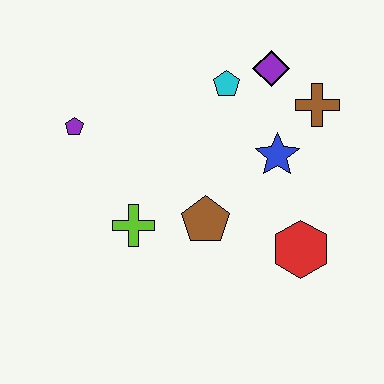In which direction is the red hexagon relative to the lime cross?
The red hexagon is to the right of the lime cross.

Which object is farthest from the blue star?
The purple pentagon is farthest from the blue star.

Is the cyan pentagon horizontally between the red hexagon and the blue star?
No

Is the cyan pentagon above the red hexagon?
Yes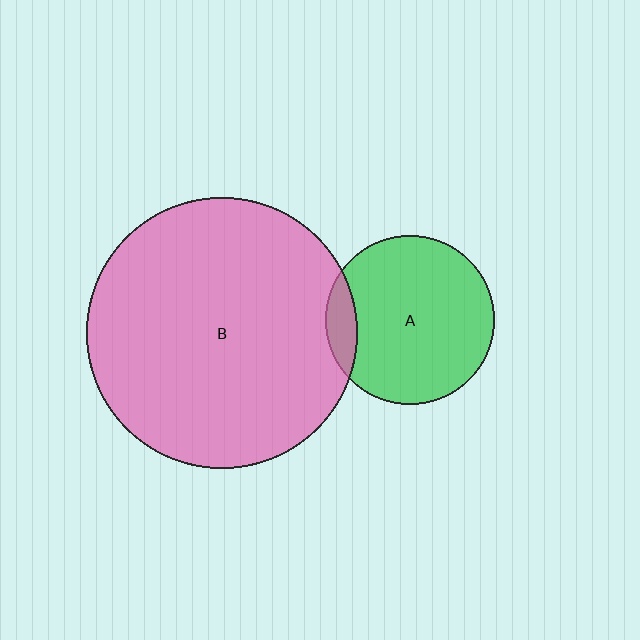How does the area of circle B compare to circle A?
Approximately 2.6 times.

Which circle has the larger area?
Circle B (pink).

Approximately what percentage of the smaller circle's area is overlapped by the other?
Approximately 10%.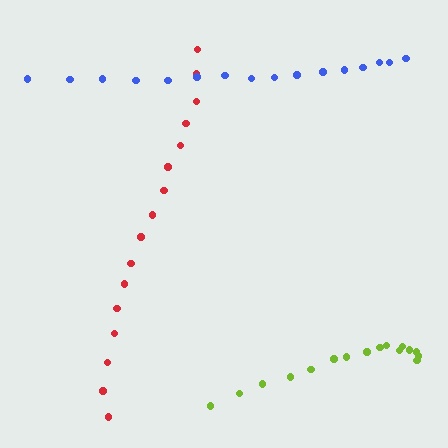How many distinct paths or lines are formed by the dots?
There are 3 distinct paths.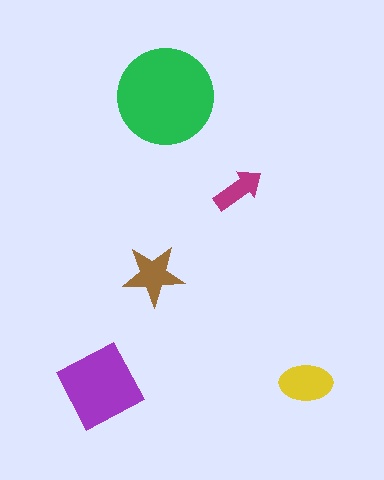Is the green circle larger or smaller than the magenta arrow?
Larger.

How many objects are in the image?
There are 5 objects in the image.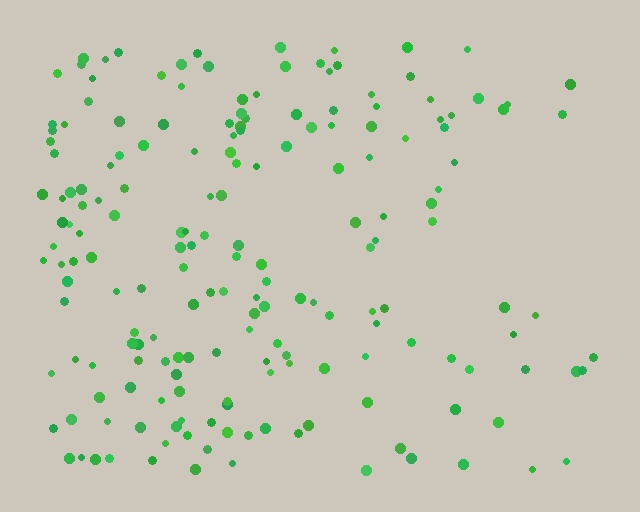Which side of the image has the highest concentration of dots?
The left.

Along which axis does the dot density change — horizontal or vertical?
Horizontal.